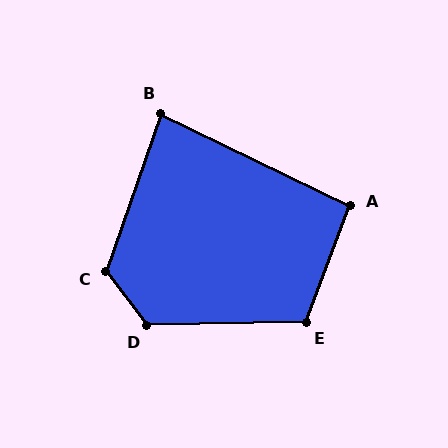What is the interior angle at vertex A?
Approximately 95 degrees (approximately right).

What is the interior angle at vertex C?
Approximately 124 degrees (obtuse).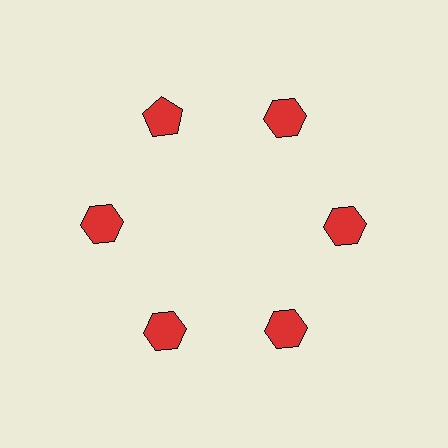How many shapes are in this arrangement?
There are 6 shapes arranged in a ring pattern.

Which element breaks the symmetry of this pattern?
The red pentagon at roughly the 11 o'clock position breaks the symmetry. All other shapes are red hexagons.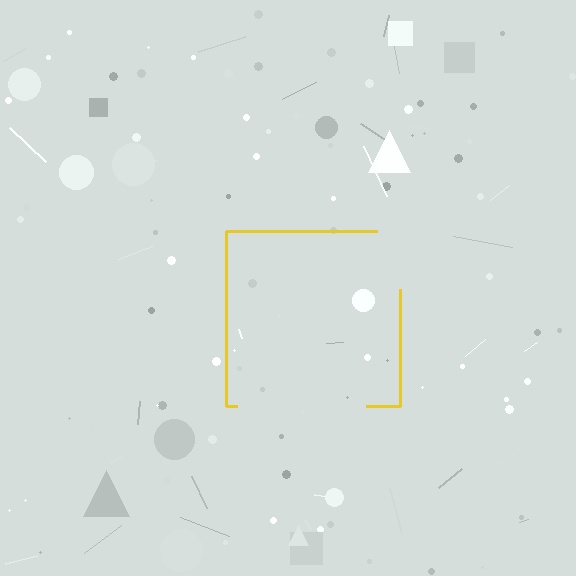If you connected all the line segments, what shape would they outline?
They would outline a square.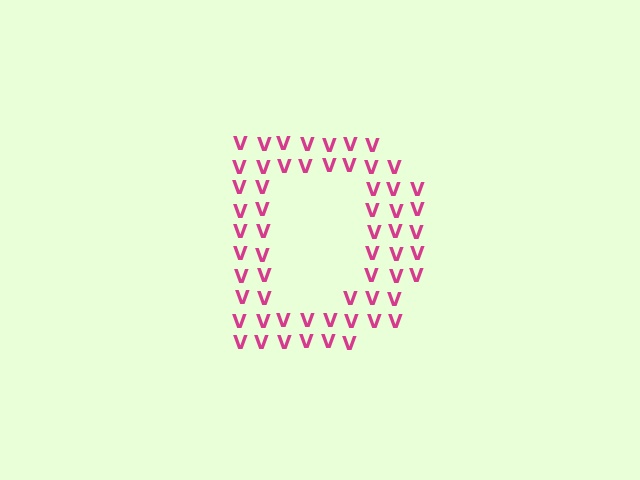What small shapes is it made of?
It is made of small letter V's.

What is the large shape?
The large shape is the letter D.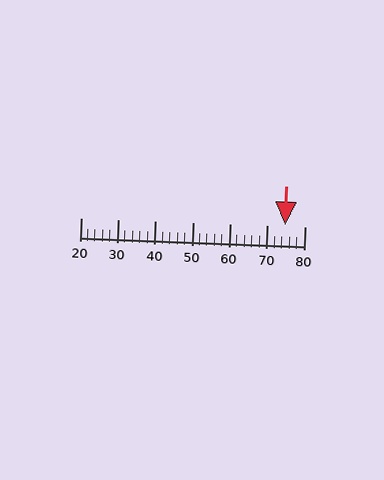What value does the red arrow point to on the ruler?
The red arrow points to approximately 75.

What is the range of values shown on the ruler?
The ruler shows values from 20 to 80.